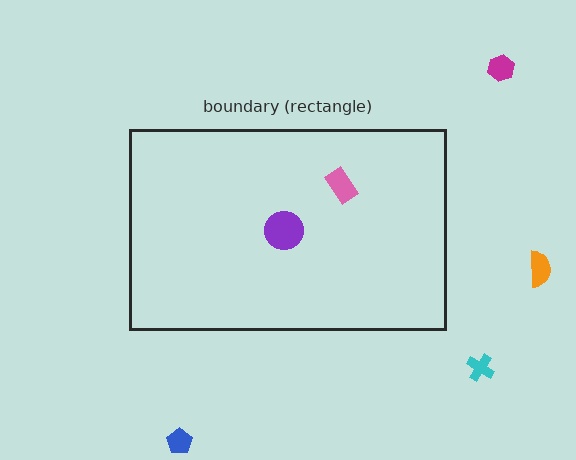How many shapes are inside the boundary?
2 inside, 4 outside.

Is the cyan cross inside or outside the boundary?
Outside.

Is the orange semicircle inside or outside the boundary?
Outside.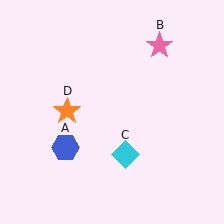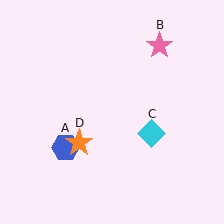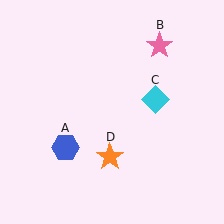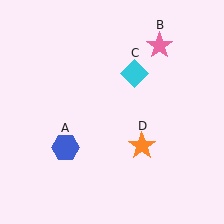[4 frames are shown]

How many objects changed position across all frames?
2 objects changed position: cyan diamond (object C), orange star (object D).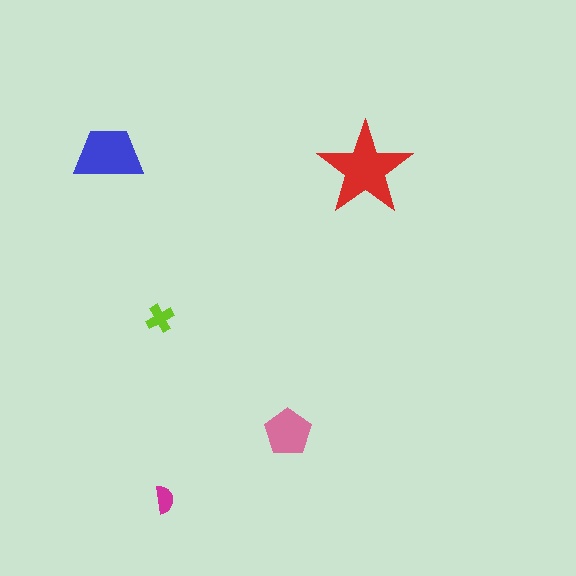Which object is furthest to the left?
The blue trapezoid is leftmost.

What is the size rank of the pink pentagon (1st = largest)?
3rd.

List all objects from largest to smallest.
The red star, the blue trapezoid, the pink pentagon, the lime cross, the magenta semicircle.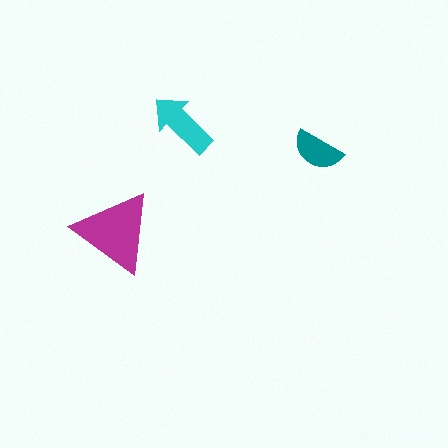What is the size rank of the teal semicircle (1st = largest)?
3rd.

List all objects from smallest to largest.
The teal semicircle, the cyan arrow, the magenta triangle.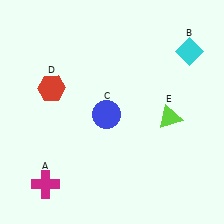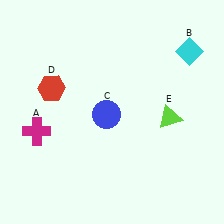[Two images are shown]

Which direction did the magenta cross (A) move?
The magenta cross (A) moved up.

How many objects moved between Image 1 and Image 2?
1 object moved between the two images.